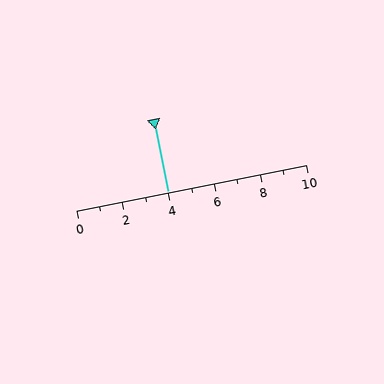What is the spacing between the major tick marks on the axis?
The major ticks are spaced 2 apart.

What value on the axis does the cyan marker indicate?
The marker indicates approximately 4.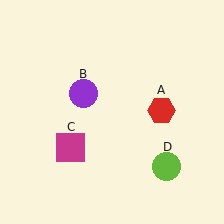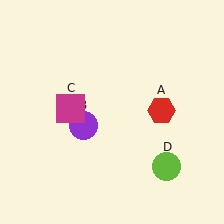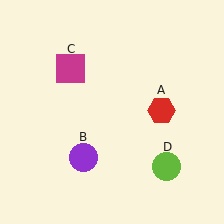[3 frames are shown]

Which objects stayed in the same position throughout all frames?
Red hexagon (object A) and lime circle (object D) remained stationary.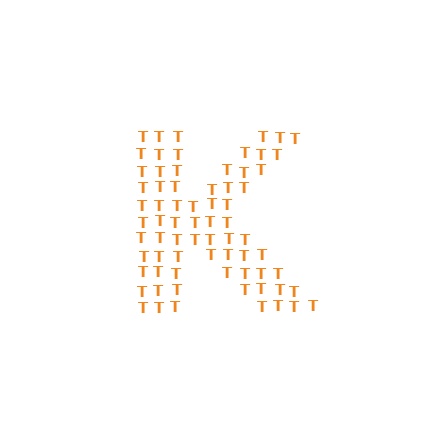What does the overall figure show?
The overall figure shows the letter K.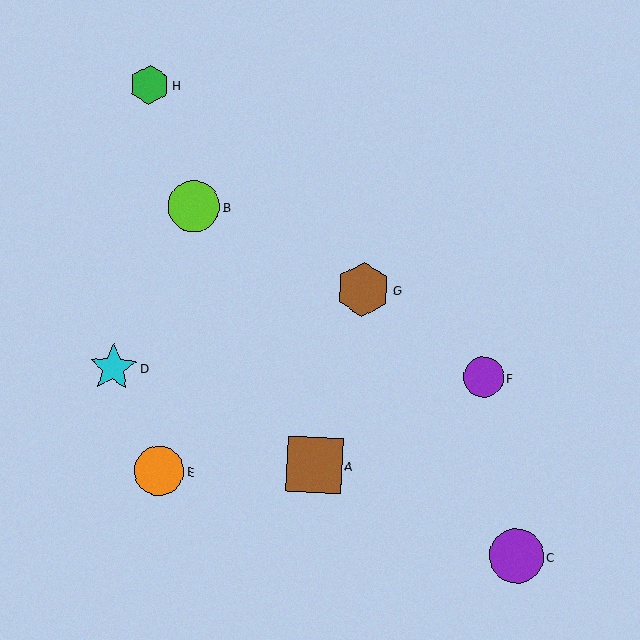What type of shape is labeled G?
Shape G is a brown hexagon.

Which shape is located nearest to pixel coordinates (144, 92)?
The green hexagon (labeled H) at (149, 85) is nearest to that location.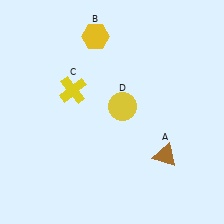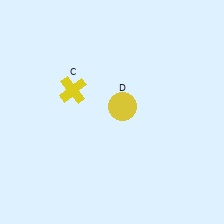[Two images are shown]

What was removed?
The brown triangle (A), the yellow hexagon (B) were removed in Image 2.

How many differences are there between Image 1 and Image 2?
There are 2 differences between the two images.